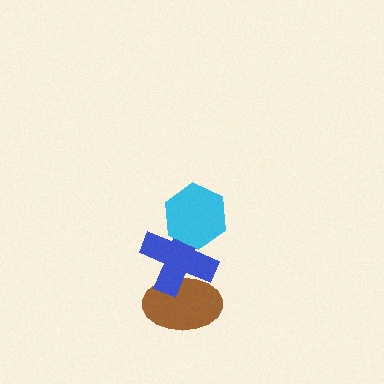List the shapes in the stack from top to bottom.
From top to bottom: the cyan hexagon, the blue cross, the brown ellipse.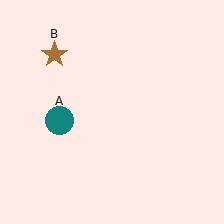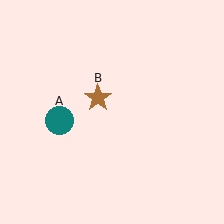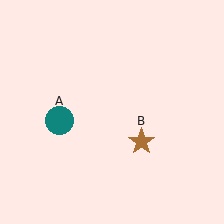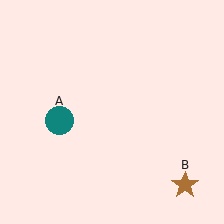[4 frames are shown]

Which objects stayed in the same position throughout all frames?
Teal circle (object A) remained stationary.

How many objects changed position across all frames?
1 object changed position: brown star (object B).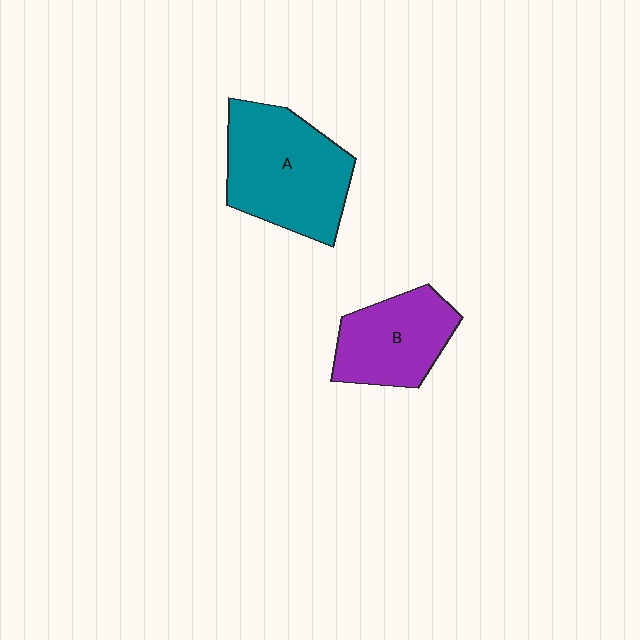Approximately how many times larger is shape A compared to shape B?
Approximately 1.4 times.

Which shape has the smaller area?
Shape B (purple).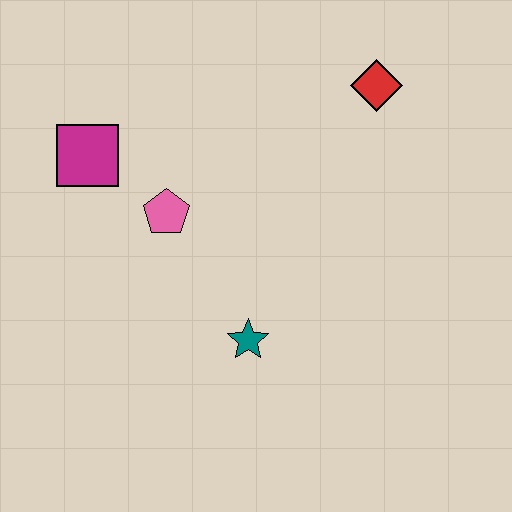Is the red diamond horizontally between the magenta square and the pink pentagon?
No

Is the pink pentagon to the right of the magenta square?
Yes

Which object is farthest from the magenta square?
The red diamond is farthest from the magenta square.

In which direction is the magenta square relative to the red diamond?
The magenta square is to the left of the red diamond.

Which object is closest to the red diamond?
The pink pentagon is closest to the red diamond.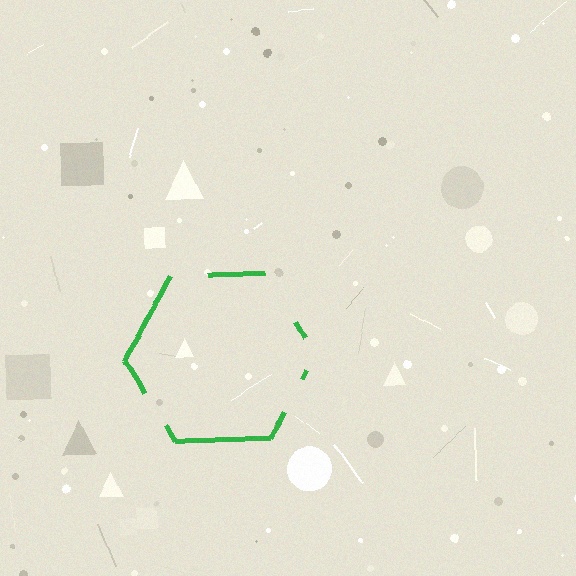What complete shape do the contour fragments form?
The contour fragments form a hexagon.